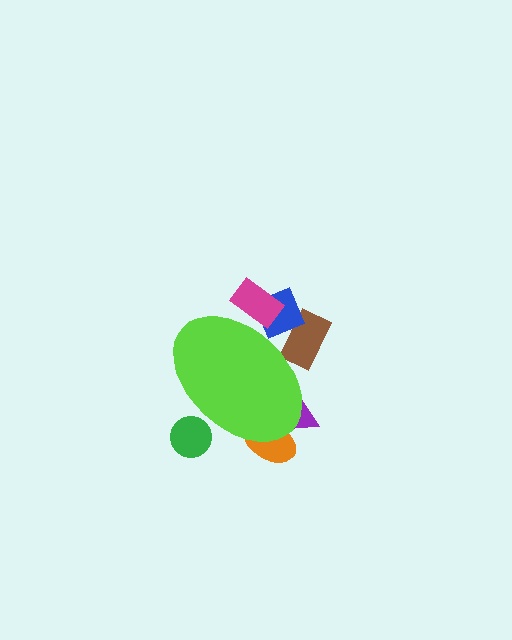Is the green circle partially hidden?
Yes, the green circle is partially hidden behind the lime ellipse.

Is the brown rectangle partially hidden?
Yes, the brown rectangle is partially hidden behind the lime ellipse.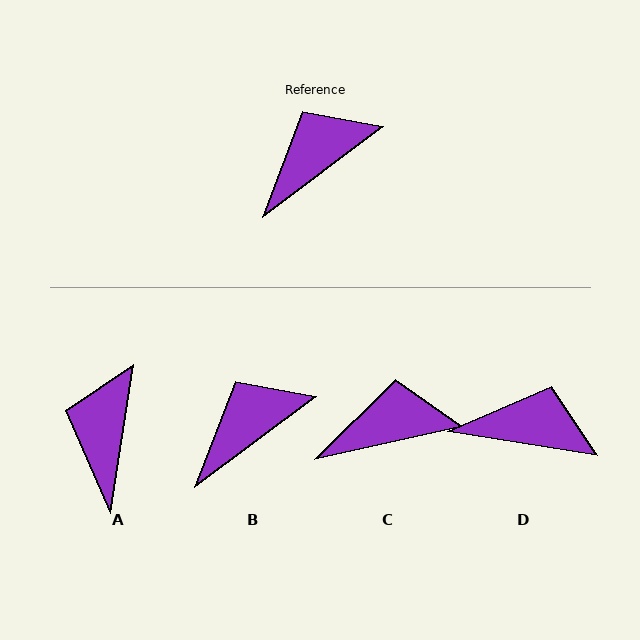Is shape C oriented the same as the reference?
No, it is off by about 24 degrees.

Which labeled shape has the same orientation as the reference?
B.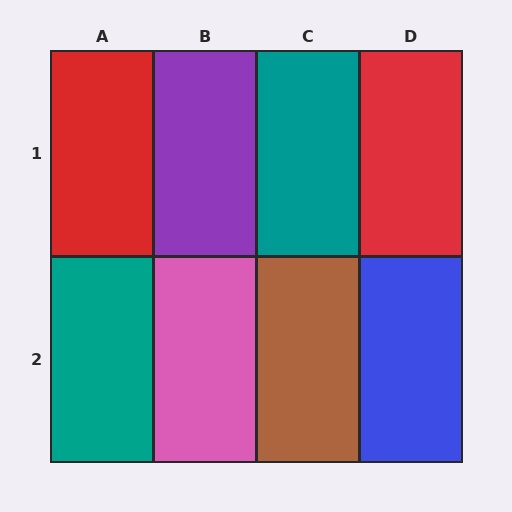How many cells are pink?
1 cell is pink.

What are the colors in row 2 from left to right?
Teal, pink, brown, blue.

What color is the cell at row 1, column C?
Teal.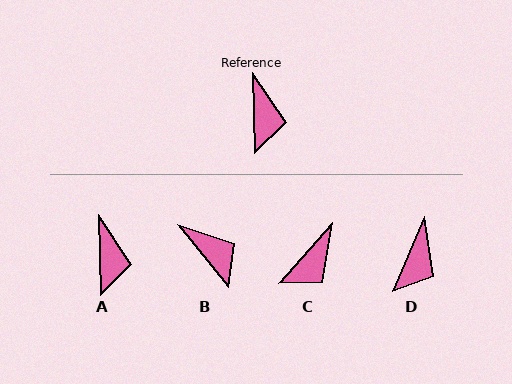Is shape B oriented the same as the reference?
No, it is off by about 38 degrees.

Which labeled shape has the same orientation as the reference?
A.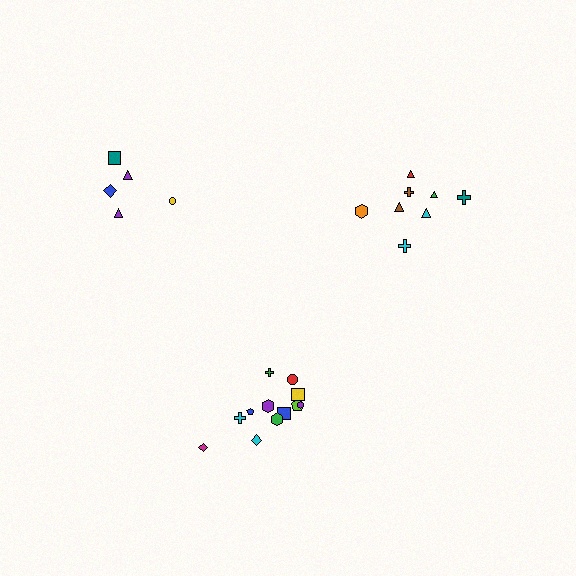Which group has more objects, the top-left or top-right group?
The top-right group.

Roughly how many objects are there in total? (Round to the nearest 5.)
Roughly 25 objects in total.